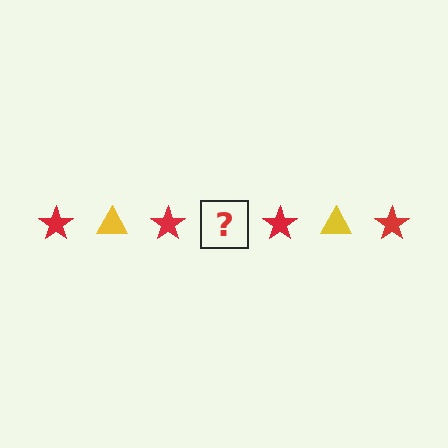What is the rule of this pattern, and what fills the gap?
The rule is that the pattern alternates between red star and yellow triangle. The gap should be filled with a yellow triangle.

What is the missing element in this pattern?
The missing element is a yellow triangle.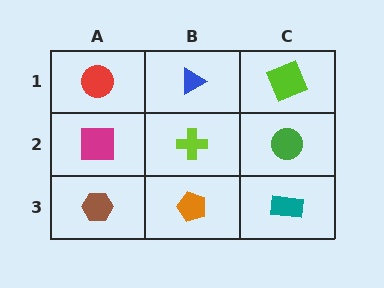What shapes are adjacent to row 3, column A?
A magenta square (row 2, column A), an orange pentagon (row 3, column B).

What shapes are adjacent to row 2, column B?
A blue triangle (row 1, column B), an orange pentagon (row 3, column B), a magenta square (row 2, column A), a green circle (row 2, column C).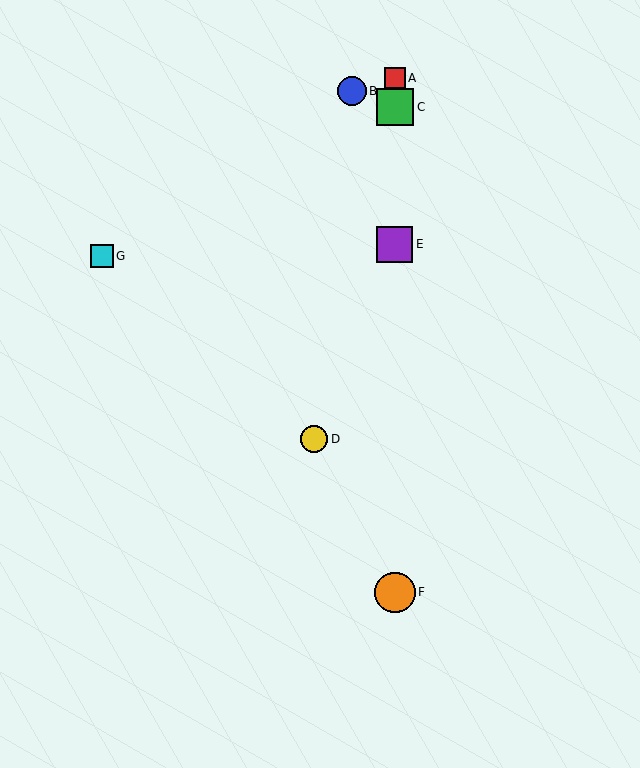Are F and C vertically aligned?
Yes, both are at x≈395.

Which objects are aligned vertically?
Objects A, C, E, F are aligned vertically.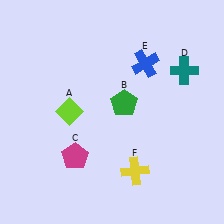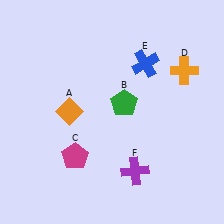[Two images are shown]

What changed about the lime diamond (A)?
In Image 1, A is lime. In Image 2, it changed to orange.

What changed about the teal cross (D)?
In Image 1, D is teal. In Image 2, it changed to orange.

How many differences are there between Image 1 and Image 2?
There are 3 differences between the two images.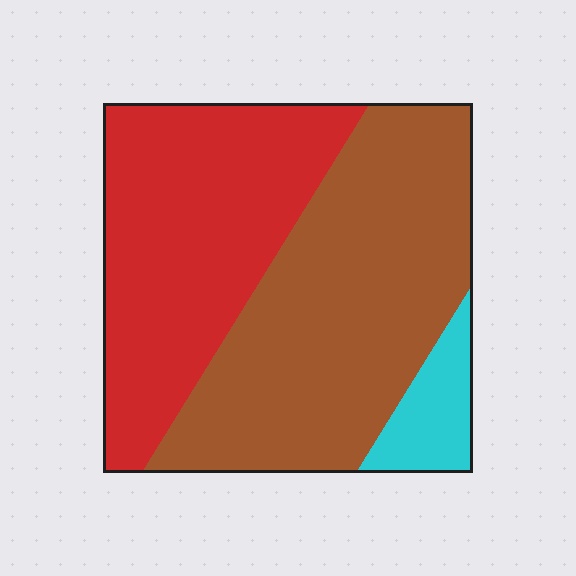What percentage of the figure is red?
Red covers about 40% of the figure.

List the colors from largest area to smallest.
From largest to smallest: brown, red, cyan.